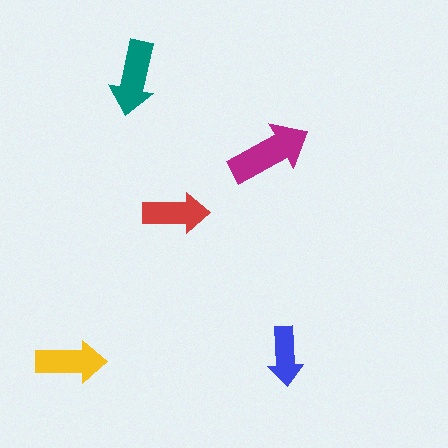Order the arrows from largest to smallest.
the magenta one, the teal one, the yellow one, the red one, the blue one.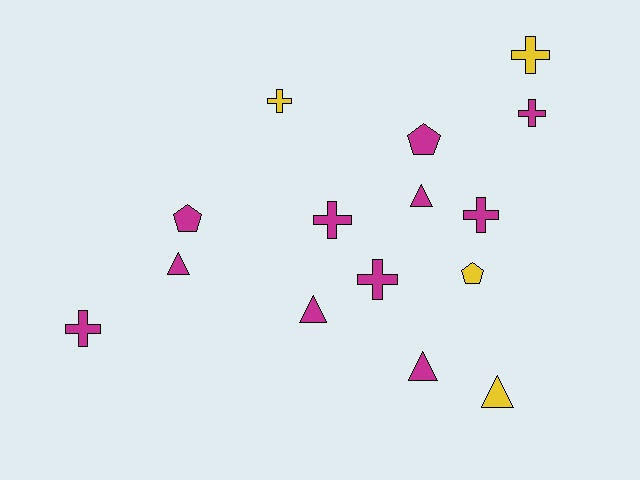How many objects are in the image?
There are 15 objects.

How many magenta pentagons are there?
There are 2 magenta pentagons.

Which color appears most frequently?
Magenta, with 11 objects.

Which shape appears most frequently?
Cross, with 7 objects.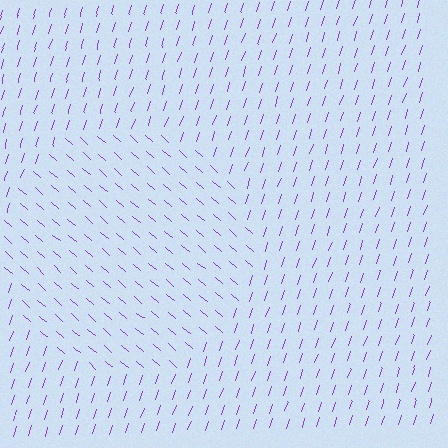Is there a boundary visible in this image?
Yes, there is a texture boundary formed by a change in line orientation.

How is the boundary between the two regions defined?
The boundary is defined purely by a change in line orientation (approximately 68 degrees difference). All lines are the same color and thickness.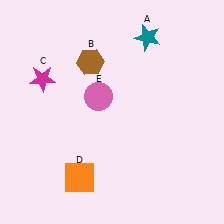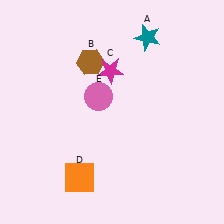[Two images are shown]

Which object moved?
The magenta star (C) moved right.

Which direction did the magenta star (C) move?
The magenta star (C) moved right.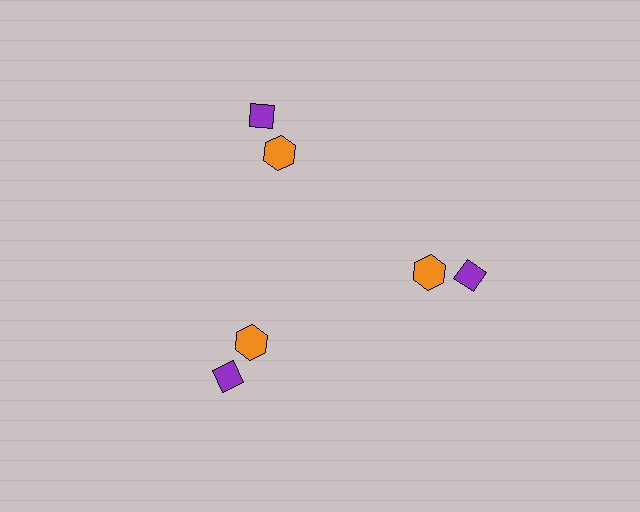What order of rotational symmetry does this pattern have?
This pattern has 3-fold rotational symmetry.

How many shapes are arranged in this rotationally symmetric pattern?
There are 6 shapes, arranged in 3 groups of 2.